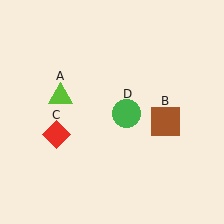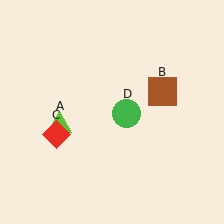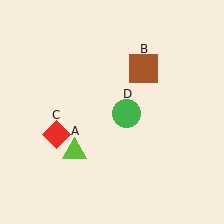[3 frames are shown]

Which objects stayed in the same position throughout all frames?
Red diamond (object C) and green circle (object D) remained stationary.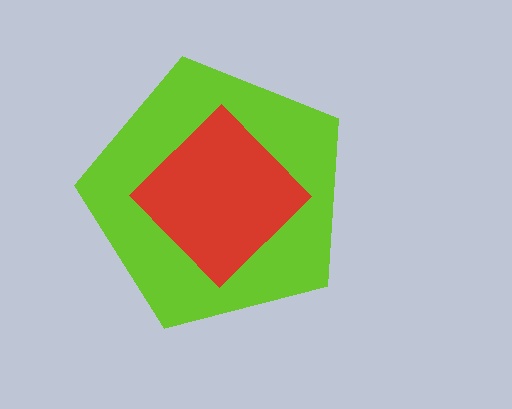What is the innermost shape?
The red diamond.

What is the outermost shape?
The lime pentagon.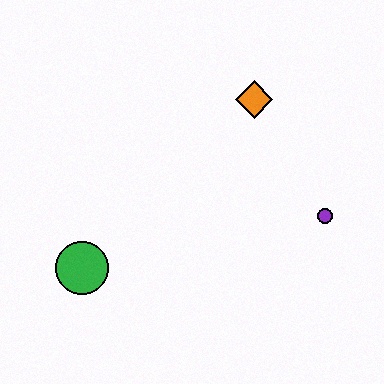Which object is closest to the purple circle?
The orange diamond is closest to the purple circle.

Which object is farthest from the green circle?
The purple circle is farthest from the green circle.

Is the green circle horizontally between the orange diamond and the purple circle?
No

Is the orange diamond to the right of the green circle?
Yes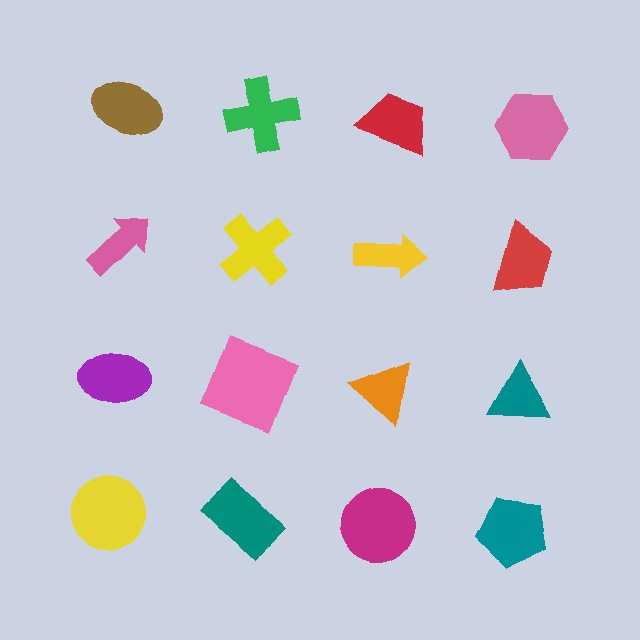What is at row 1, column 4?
A pink hexagon.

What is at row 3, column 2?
A pink square.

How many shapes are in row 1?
4 shapes.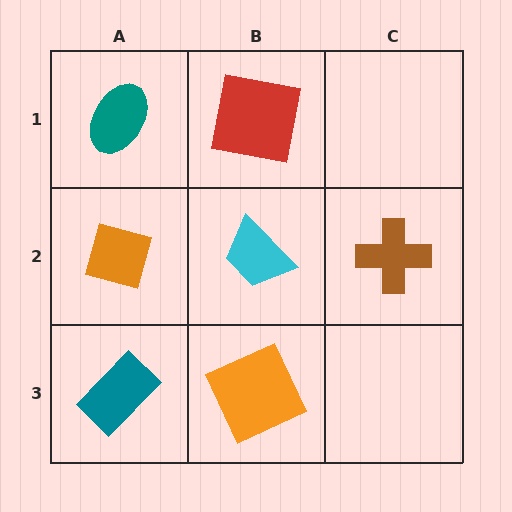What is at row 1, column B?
A red square.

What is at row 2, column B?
A cyan trapezoid.